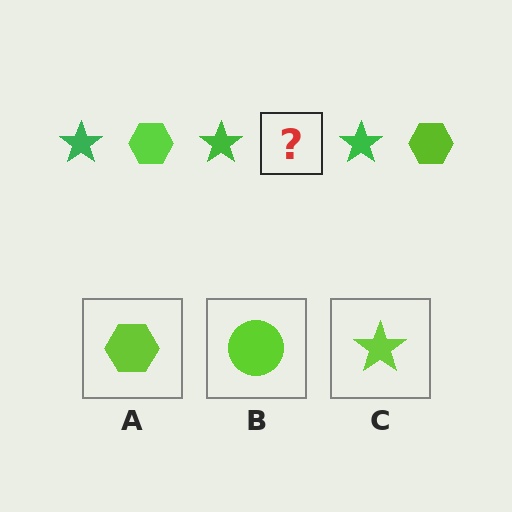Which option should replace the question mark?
Option A.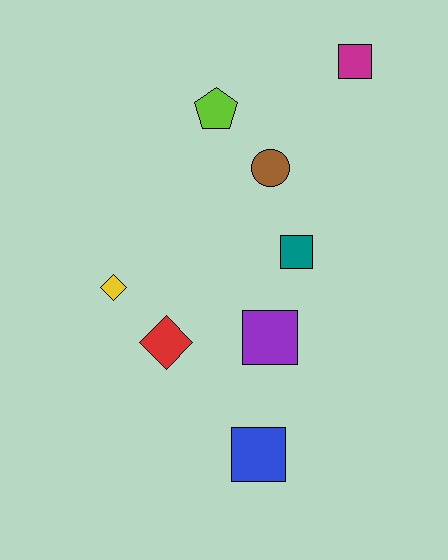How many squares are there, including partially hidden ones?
There are 4 squares.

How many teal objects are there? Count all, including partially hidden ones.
There is 1 teal object.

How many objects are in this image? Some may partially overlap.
There are 8 objects.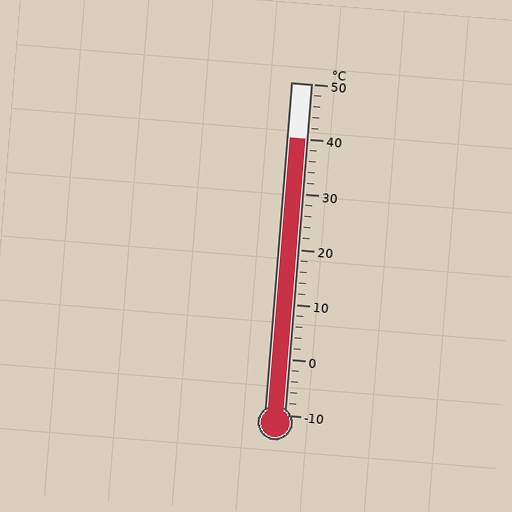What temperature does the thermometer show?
The thermometer shows approximately 40°C.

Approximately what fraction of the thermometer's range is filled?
The thermometer is filled to approximately 85% of its range.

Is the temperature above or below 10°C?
The temperature is above 10°C.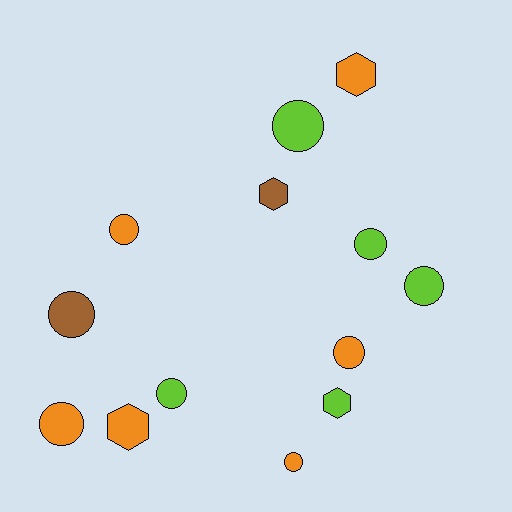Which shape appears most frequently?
Circle, with 9 objects.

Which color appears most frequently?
Orange, with 6 objects.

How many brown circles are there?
There is 1 brown circle.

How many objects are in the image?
There are 13 objects.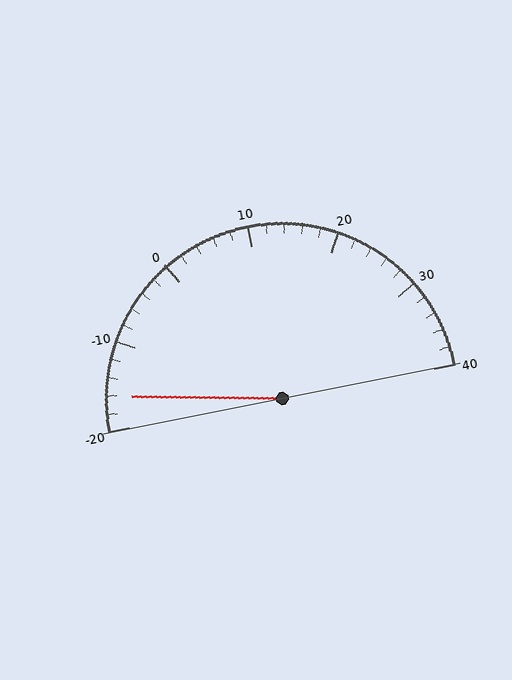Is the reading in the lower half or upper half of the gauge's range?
The reading is in the lower half of the range (-20 to 40).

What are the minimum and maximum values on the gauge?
The gauge ranges from -20 to 40.